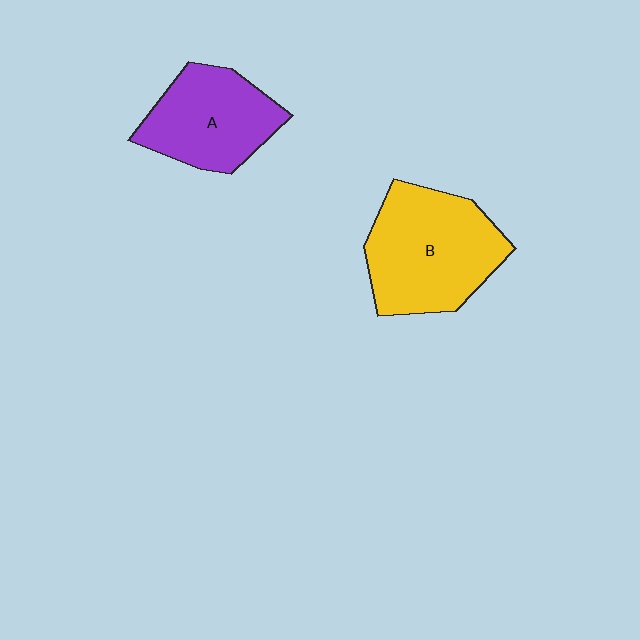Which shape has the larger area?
Shape B (yellow).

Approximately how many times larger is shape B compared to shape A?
Approximately 1.3 times.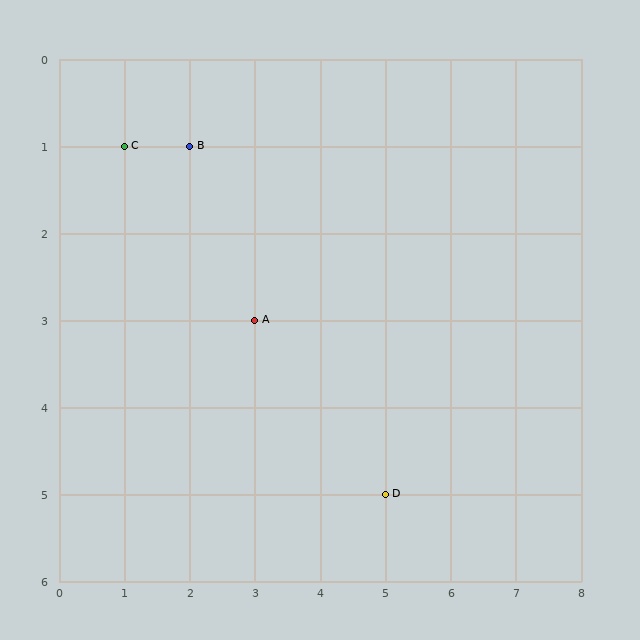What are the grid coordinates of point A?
Point A is at grid coordinates (3, 3).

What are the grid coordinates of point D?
Point D is at grid coordinates (5, 5).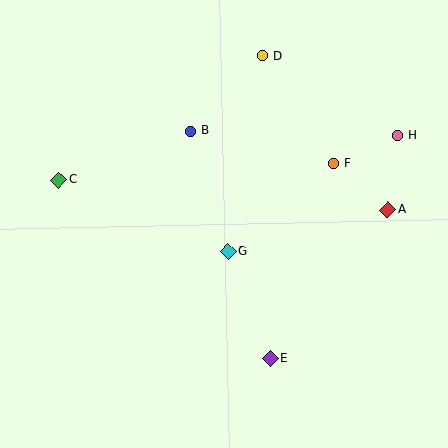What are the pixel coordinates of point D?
Point D is at (263, 56).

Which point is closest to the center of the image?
Point G at (228, 251) is closest to the center.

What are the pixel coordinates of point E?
Point E is at (270, 358).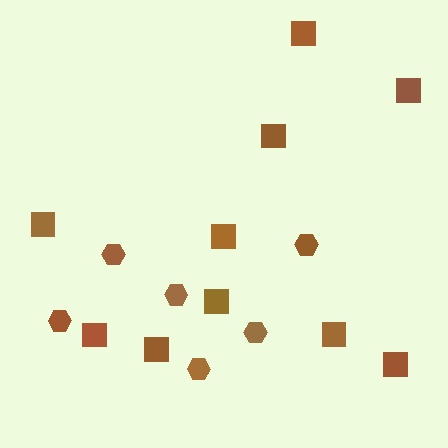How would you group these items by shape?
There are 2 groups: one group of hexagons (6) and one group of squares (10).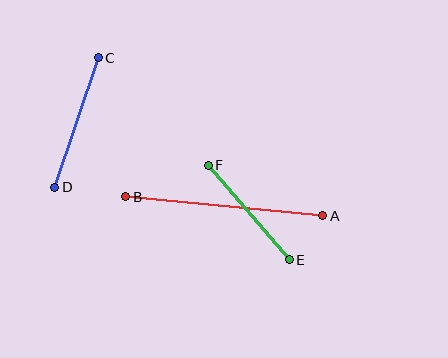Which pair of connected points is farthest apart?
Points A and B are farthest apart.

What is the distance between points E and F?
The distance is approximately 125 pixels.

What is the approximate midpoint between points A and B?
The midpoint is at approximately (224, 206) pixels.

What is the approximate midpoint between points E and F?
The midpoint is at approximately (249, 212) pixels.